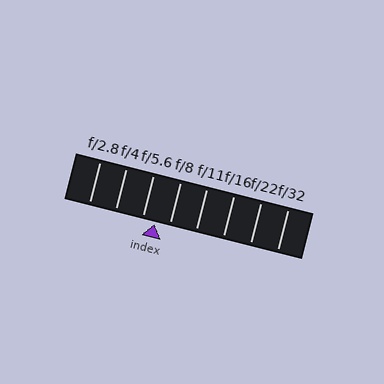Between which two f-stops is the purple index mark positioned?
The index mark is between f/5.6 and f/8.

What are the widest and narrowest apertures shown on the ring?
The widest aperture shown is f/2.8 and the narrowest is f/32.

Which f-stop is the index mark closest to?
The index mark is closest to f/5.6.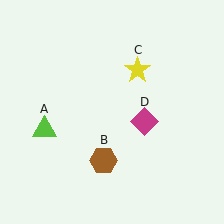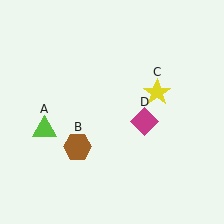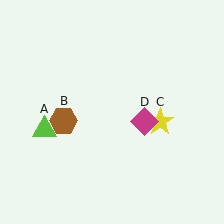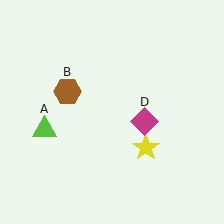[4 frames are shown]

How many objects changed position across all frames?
2 objects changed position: brown hexagon (object B), yellow star (object C).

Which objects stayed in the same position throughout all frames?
Lime triangle (object A) and magenta diamond (object D) remained stationary.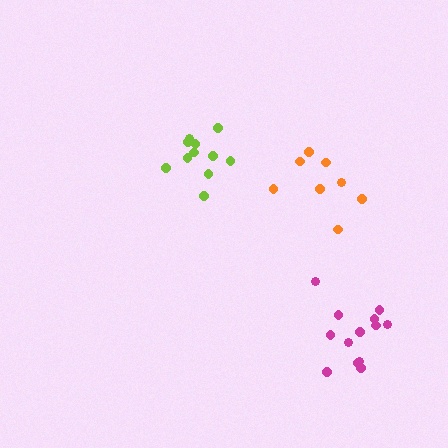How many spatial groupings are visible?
There are 3 spatial groupings.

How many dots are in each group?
Group 1: 13 dots, Group 2: 8 dots, Group 3: 11 dots (32 total).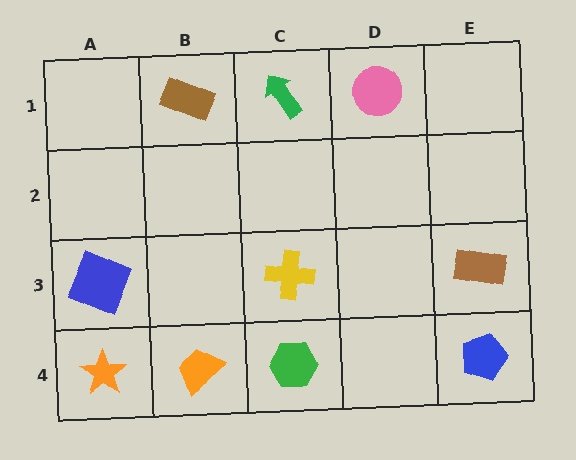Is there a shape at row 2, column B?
No, that cell is empty.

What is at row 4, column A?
An orange star.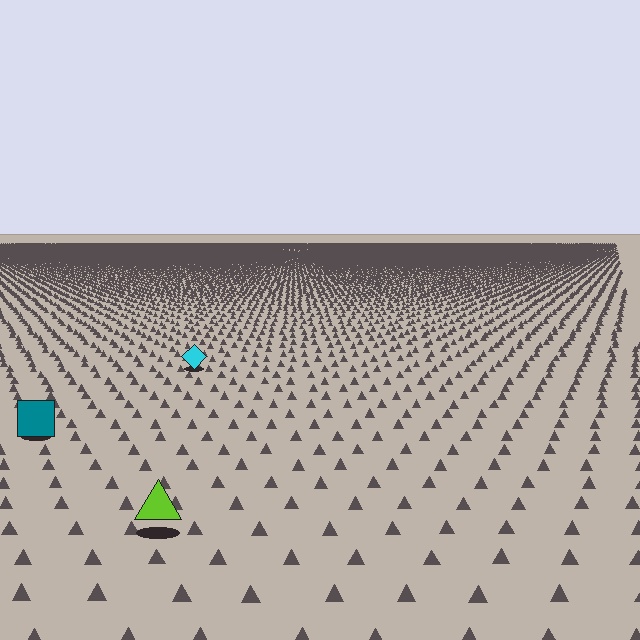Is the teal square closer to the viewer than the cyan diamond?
Yes. The teal square is closer — you can tell from the texture gradient: the ground texture is coarser near it.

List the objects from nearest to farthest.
From nearest to farthest: the lime triangle, the teal square, the cyan diamond.